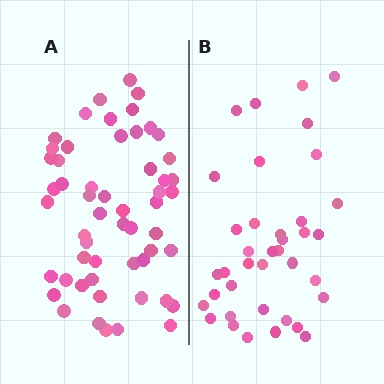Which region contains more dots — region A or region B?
Region A (the left region) has more dots.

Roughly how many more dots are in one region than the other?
Region A has approximately 15 more dots than region B.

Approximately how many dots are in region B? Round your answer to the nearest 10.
About 40 dots. (The exact count is 38, which rounds to 40.)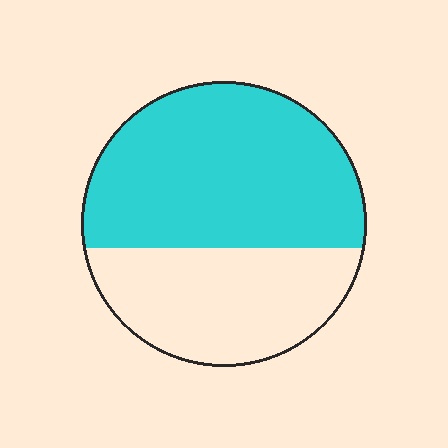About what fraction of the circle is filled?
About three fifths (3/5).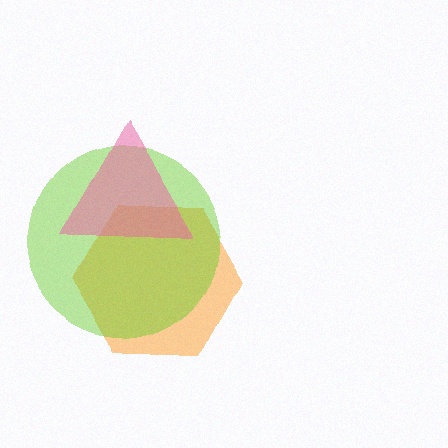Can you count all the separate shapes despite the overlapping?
Yes, there are 3 separate shapes.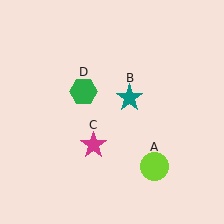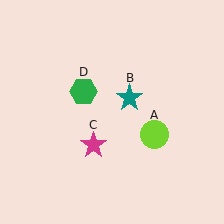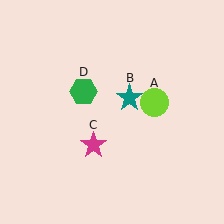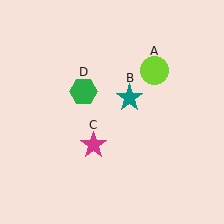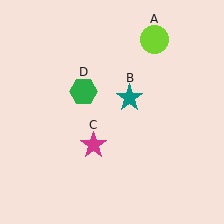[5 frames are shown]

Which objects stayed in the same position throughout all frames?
Teal star (object B) and magenta star (object C) and green hexagon (object D) remained stationary.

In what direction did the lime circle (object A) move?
The lime circle (object A) moved up.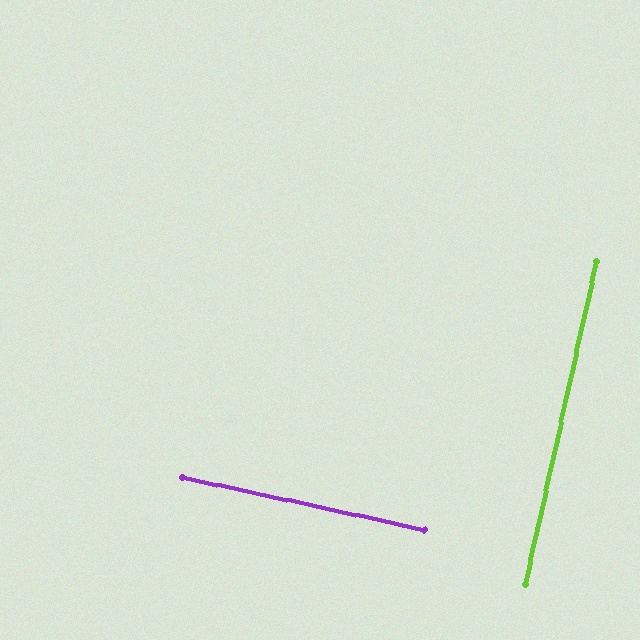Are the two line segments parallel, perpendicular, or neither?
Perpendicular — they meet at approximately 90°.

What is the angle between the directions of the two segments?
Approximately 90 degrees.